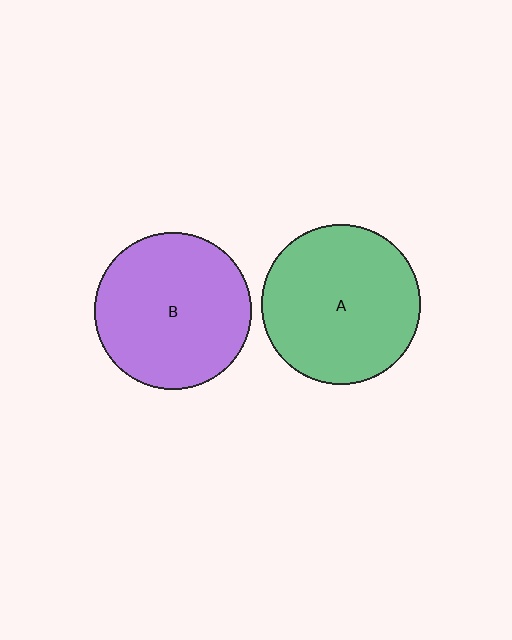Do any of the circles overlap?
No, none of the circles overlap.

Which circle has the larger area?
Circle A (green).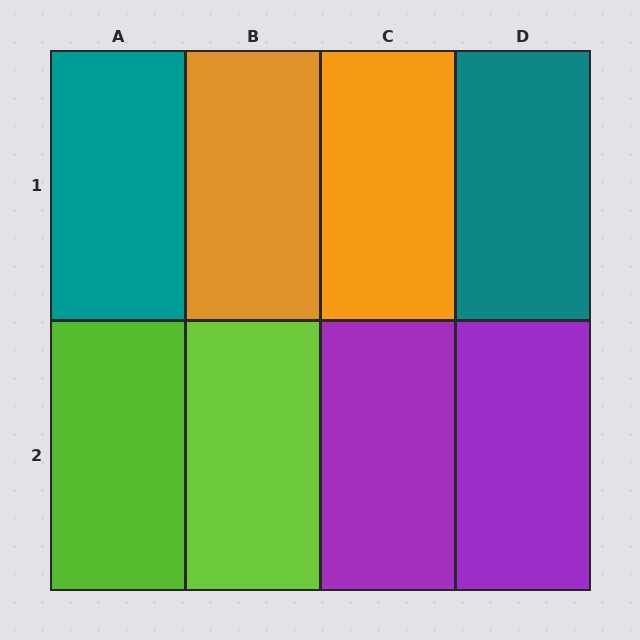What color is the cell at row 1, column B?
Orange.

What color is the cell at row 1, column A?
Teal.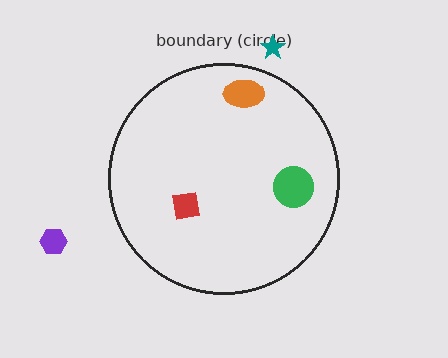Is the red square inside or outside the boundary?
Inside.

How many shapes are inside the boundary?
3 inside, 2 outside.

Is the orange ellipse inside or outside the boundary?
Inside.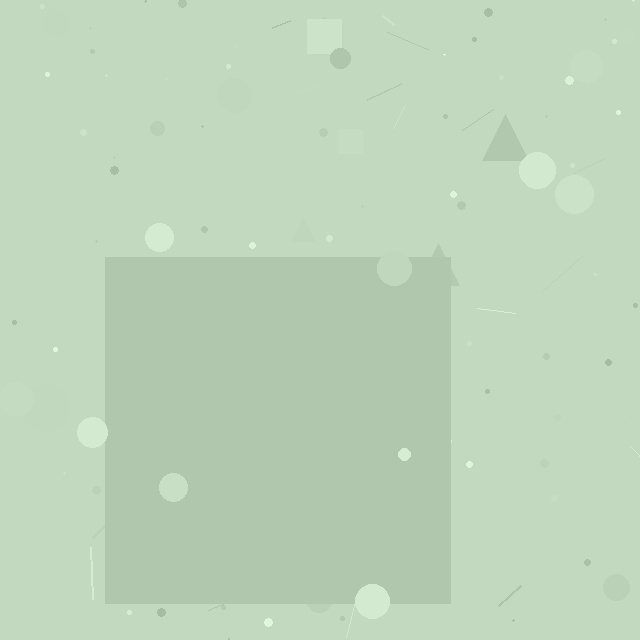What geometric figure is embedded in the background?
A square is embedded in the background.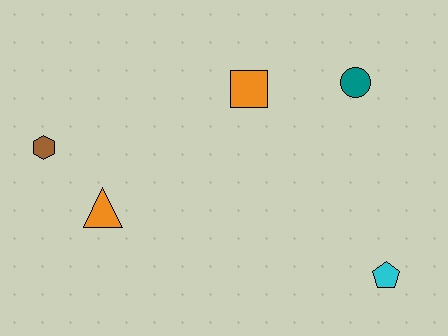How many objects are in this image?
There are 5 objects.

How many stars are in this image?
There are no stars.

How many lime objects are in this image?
There are no lime objects.